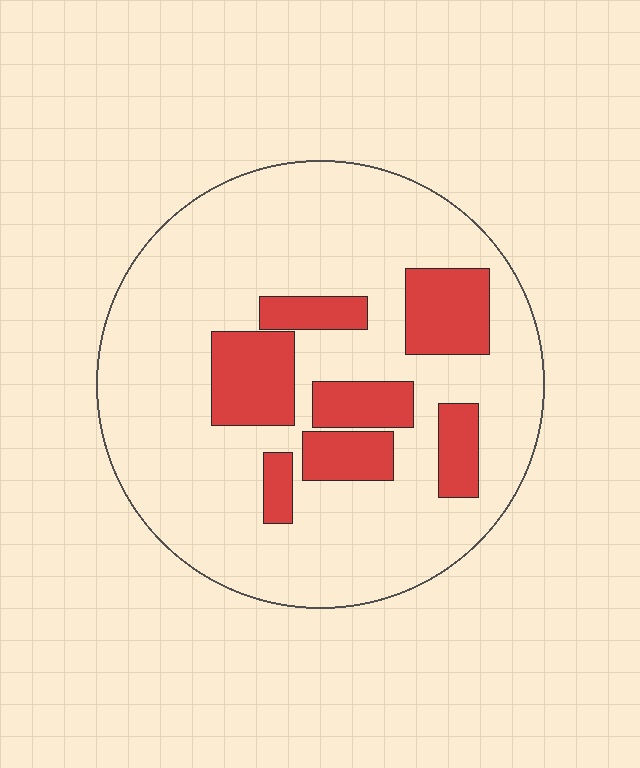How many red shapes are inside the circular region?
7.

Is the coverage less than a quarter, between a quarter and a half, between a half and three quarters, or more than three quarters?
Less than a quarter.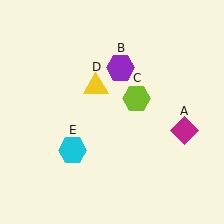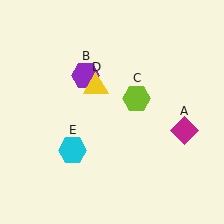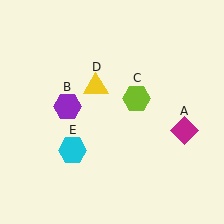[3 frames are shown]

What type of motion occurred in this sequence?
The purple hexagon (object B) rotated counterclockwise around the center of the scene.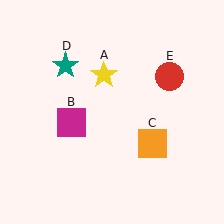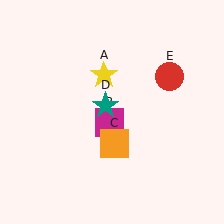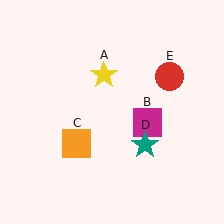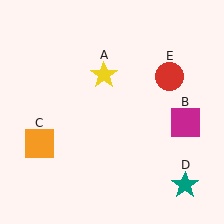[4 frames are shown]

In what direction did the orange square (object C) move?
The orange square (object C) moved left.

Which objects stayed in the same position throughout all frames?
Yellow star (object A) and red circle (object E) remained stationary.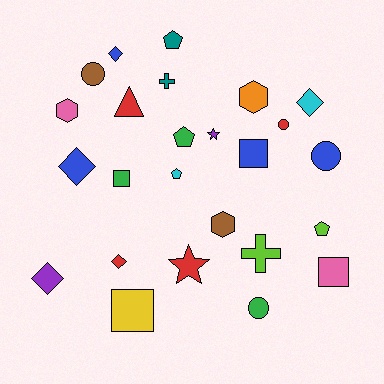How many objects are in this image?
There are 25 objects.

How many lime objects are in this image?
There are 2 lime objects.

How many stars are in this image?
There are 2 stars.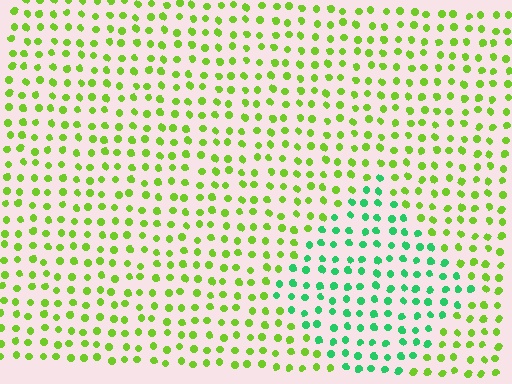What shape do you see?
I see a diamond.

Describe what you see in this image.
The image is filled with small lime elements in a uniform arrangement. A diamond-shaped region is visible where the elements are tinted to a slightly different hue, forming a subtle color boundary.